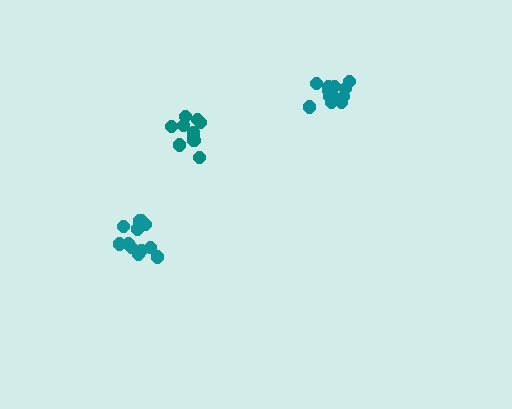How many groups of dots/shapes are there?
There are 3 groups.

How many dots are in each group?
Group 1: 14 dots, Group 2: 10 dots, Group 3: 13 dots (37 total).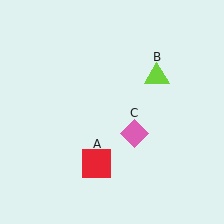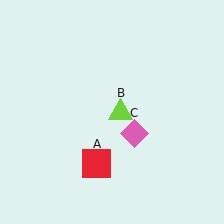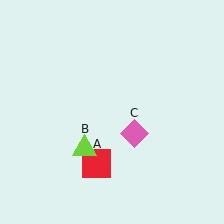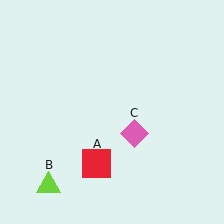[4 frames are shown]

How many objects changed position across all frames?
1 object changed position: lime triangle (object B).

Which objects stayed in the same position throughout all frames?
Red square (object A) and pink diamond (object C) remained stationary.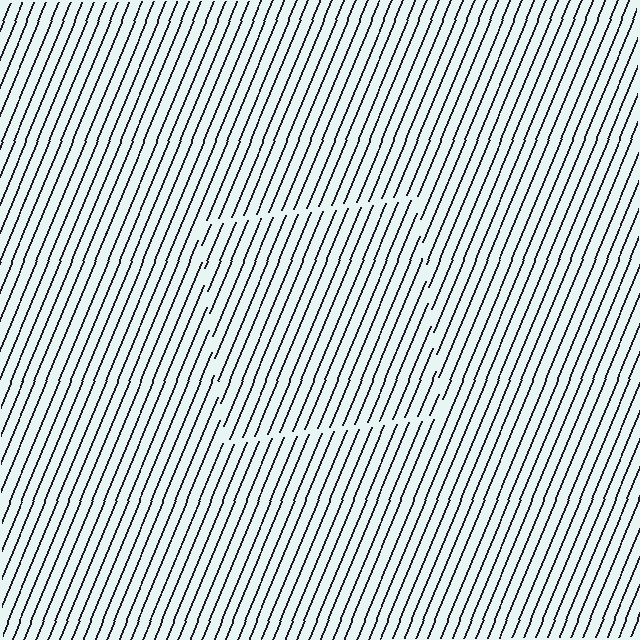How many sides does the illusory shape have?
4 sides — the line-ends trace a square.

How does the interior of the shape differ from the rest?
The interior of the shape contains the same grating, shifted by half a period — the contour is defined by the phase discontinuity where line-ends from the inner and outer gratings abut.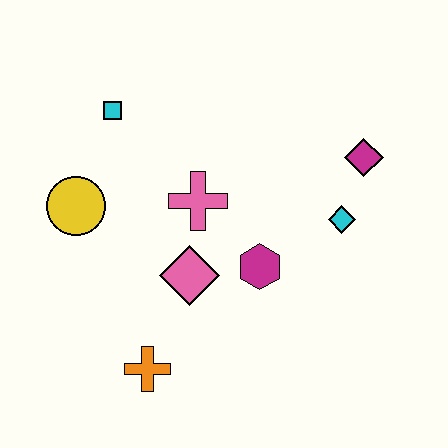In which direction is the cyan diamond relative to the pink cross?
The cyan diamond is to the right of the pink cross.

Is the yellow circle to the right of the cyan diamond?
No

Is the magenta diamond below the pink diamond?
No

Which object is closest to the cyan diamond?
The magenta diamond is closest to the cyan diamond.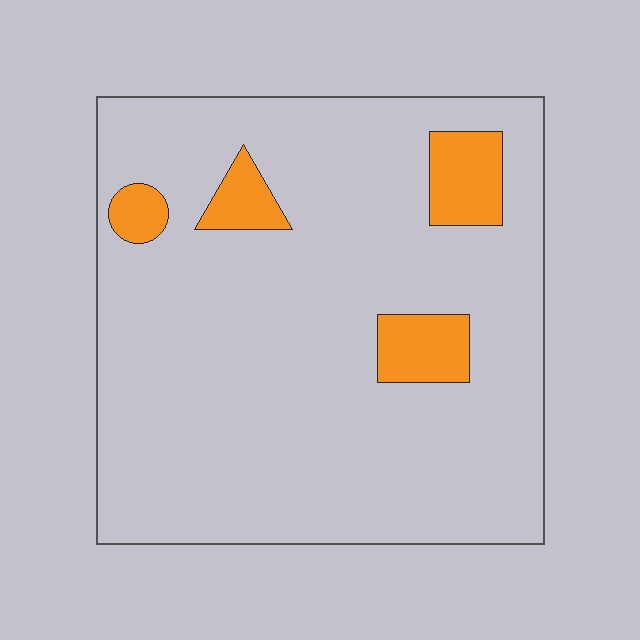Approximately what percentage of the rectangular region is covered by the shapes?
Approximately 10%.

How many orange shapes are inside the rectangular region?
4.